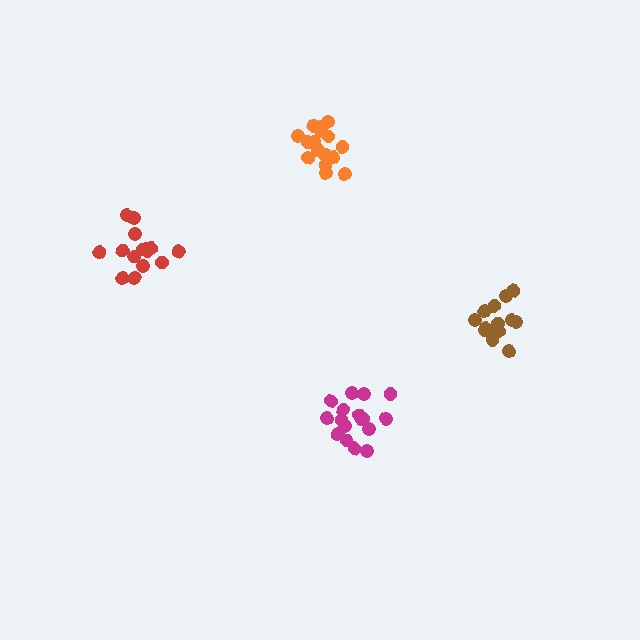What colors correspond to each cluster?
The clusters are colored: magenta, orange, brown, red.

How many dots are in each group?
Group 1: 17 dots, Group 2: 16 dots, Group 3: 13 dots, Group 4: 15 dots (61 total).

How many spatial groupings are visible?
There are 4 spatial groupings.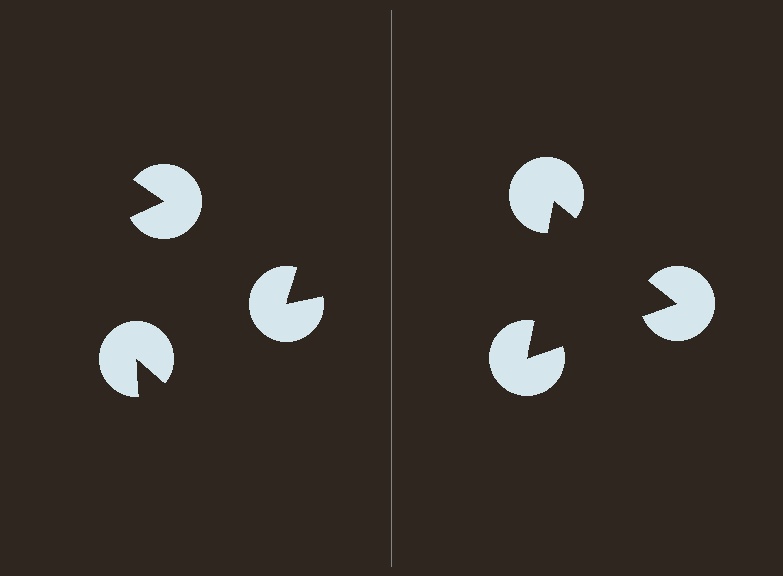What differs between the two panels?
The pac-man discs are positioned identically on both sides; only the wedge orientations differ. On the right they align to a triangle; on the left they are misaligned.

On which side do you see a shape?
An illusory triangle appears on the right side. On the left side the wedge cuts are rotated, so no coherent shape forms.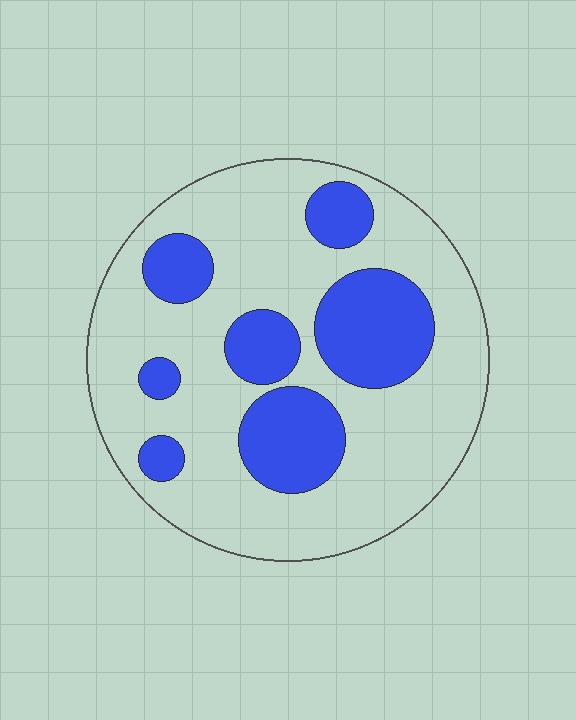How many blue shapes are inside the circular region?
7.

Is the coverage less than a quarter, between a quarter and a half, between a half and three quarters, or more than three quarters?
Between a quarter and a half.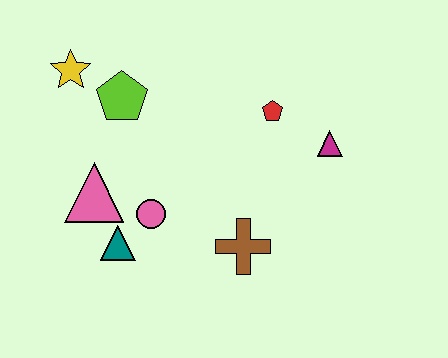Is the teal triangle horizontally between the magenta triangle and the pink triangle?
Yes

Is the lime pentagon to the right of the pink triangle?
Yes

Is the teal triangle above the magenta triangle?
No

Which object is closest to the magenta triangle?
The red pentagon is closest to the magenta triangle.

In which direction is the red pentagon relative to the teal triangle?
The red pentagon is to the right of the teal triangle.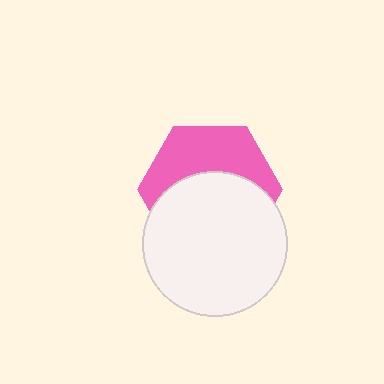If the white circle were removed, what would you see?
You would see the complete pink hexagon.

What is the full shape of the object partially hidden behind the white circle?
The partially hidden object is a pink hexagon.